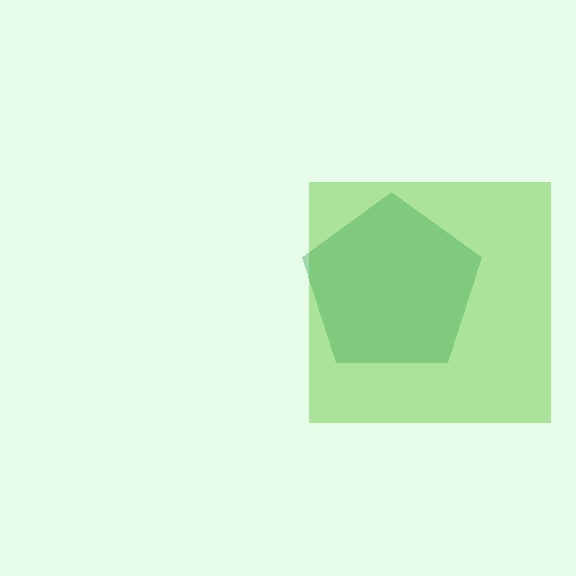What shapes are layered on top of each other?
The layered shapes are: a lime square, a green pentagon.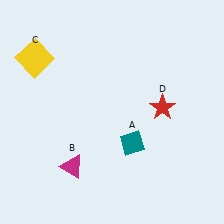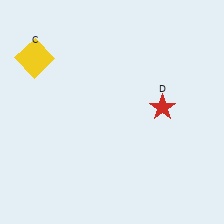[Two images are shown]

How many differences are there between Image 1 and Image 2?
There are 2 differences between the two images.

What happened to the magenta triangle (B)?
The magenta triangle (B) was removed in Image 2. It was in the bottom-left area of Image 1.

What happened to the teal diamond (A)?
The teal diamond (A) was removed in Image 2. It was in the bottom-right area of Image 1.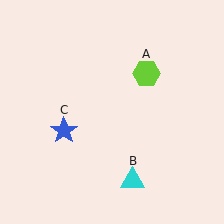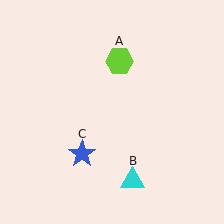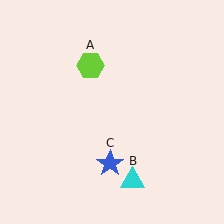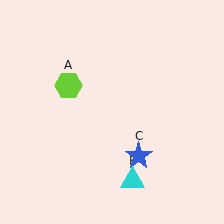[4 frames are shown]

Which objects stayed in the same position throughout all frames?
Cyan triangle (object B) remained stationary.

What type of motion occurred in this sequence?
The lime hexagon (object A), blue star (object C) rotated counterclockwise around the center of the scene.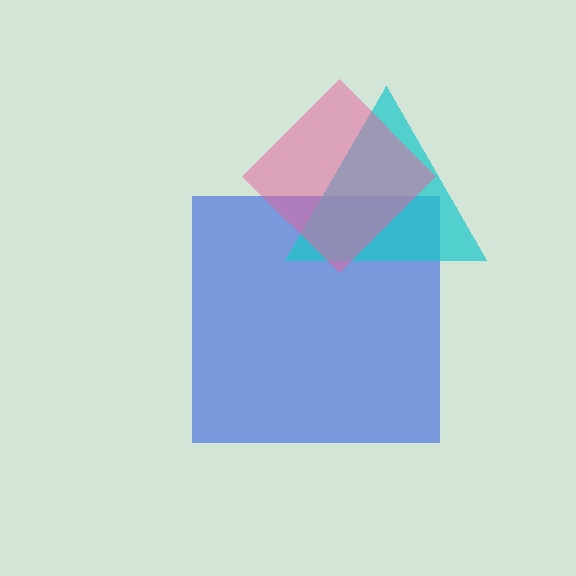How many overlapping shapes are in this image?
There are 3 overlapping shapes in the image.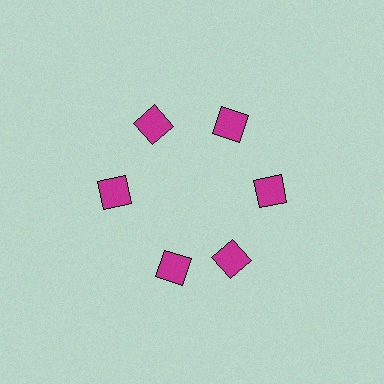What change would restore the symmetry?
The symmetry would be restored by rotating it back into even spacing with its neighbors so that all 6 squares sit at equal angles and equal distance from the center.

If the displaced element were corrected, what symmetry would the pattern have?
It would have 6-fold rotational symmetry — the pattern would map onto itself every 60 degrees.